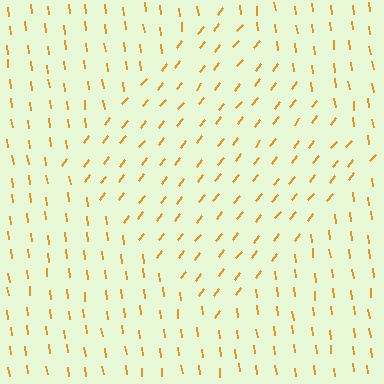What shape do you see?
I see a diamond.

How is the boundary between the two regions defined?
The boundary is defined purely by a change in line orientation (approximately 45 degrees difference). All lines are the same color and thickness.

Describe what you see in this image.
The image is filled with small orange line segments. A diamond region in the image has lines oriented differently from the surrounding lines, creating a visible texture boundary.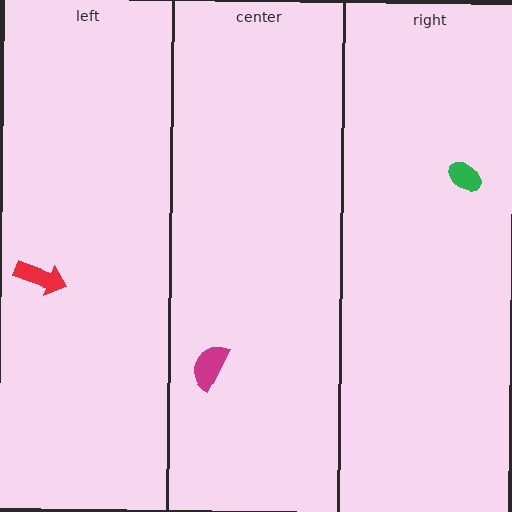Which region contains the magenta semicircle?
The center region.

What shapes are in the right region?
The green ellipse.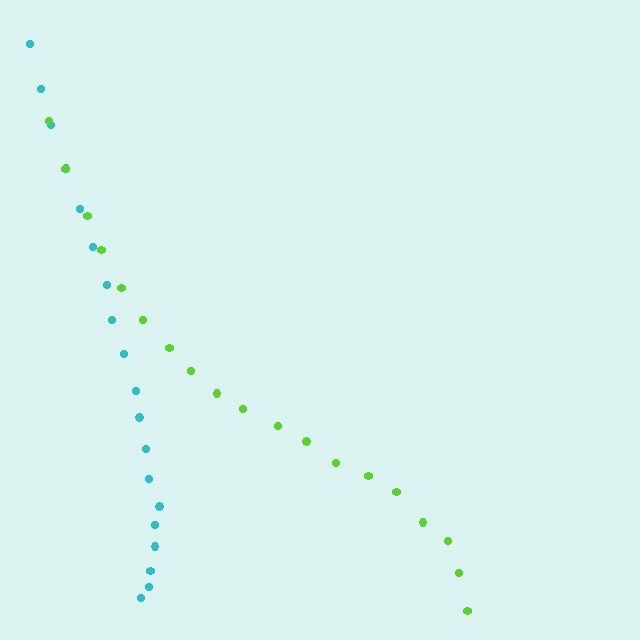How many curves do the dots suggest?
There are 2 distinct paths.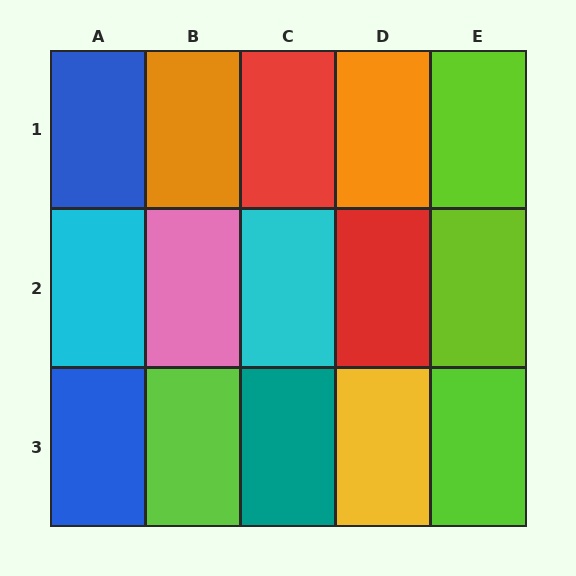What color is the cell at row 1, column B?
Orange.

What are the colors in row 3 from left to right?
Blue, lime, teal, yellow, lime.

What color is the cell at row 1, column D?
Orange.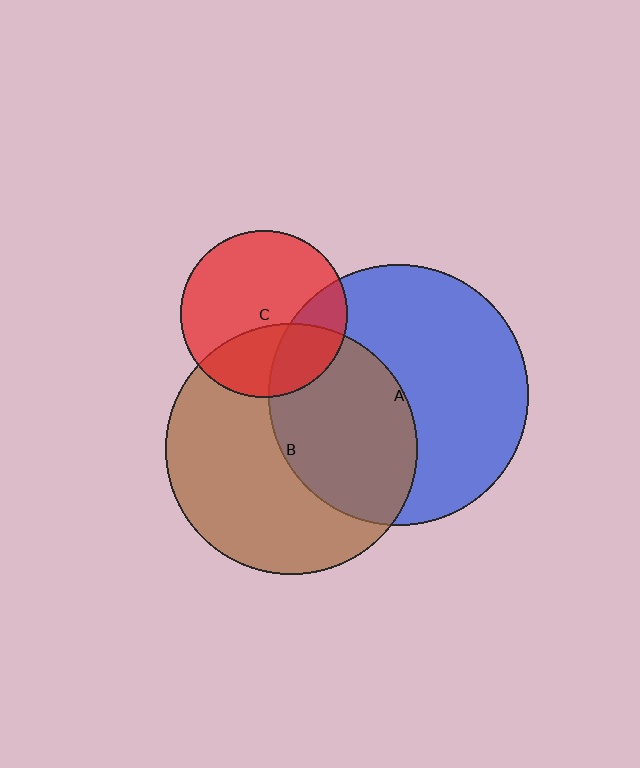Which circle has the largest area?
Circle A (blue).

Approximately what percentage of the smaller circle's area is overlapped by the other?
Approximately 25%.